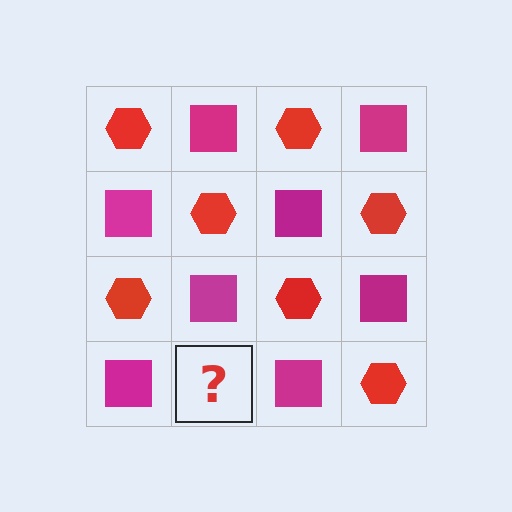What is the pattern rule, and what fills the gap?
The rule is that it alternates red hexagon and magenta square in a checkerboard pattern. The gap should be filled with a red hexagon.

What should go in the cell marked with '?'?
The missing cell should contain a red hexagon.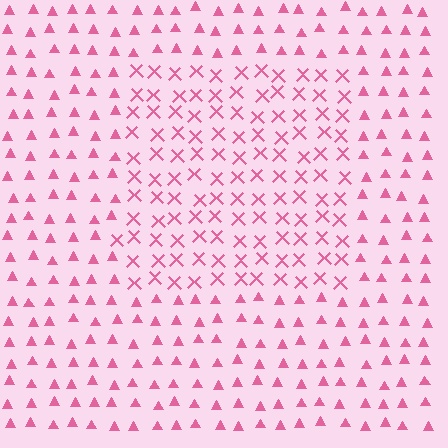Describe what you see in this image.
The image is filled with small pink elements arranged in a uniform grid. A rectangle-shaped region contains X marks, while the surrounding area contains triangles. The boundary is defined purely by the change in element shape.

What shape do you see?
I see a rectangle.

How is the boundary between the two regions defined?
The boundary is defined by a change in element shape: X marks inside vs. triangles outside. All elements share the same color and spacing.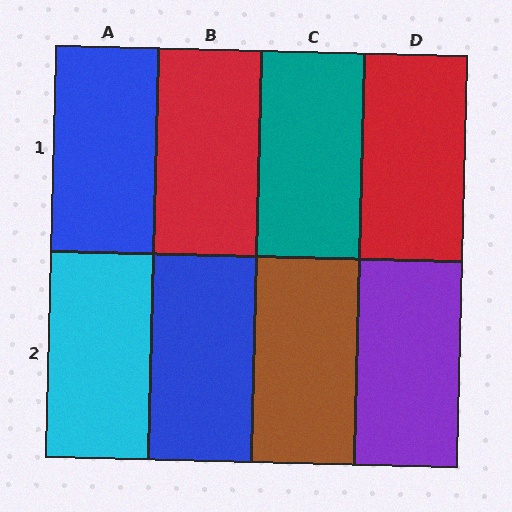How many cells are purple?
1 cell is purple.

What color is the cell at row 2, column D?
Purple.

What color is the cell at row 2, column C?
Brown.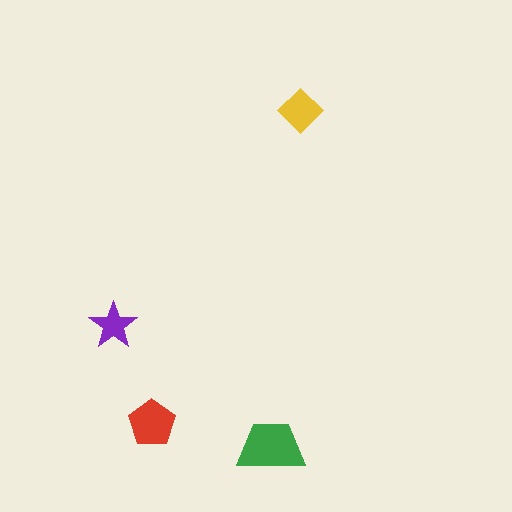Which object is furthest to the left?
The purple star is leftmost.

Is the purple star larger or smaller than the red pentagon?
Smaller.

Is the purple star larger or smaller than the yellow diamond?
Smaller.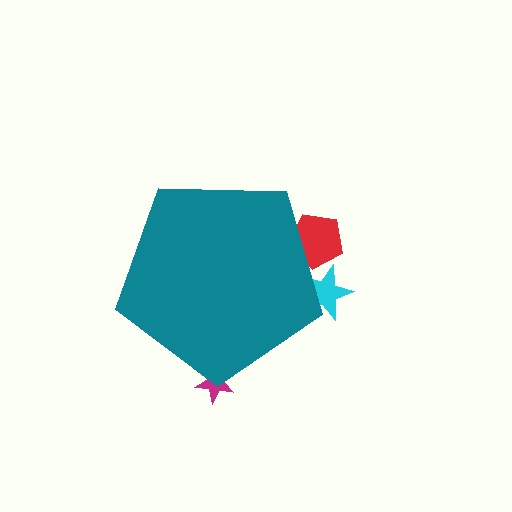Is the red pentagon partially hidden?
Yes, the red pentagon is partially hidden behind the teal pentagon.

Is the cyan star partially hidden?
Yes, the cyan star is partially hidden behind the teal pentagon.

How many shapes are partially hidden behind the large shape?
3 shapes are partially hidden.